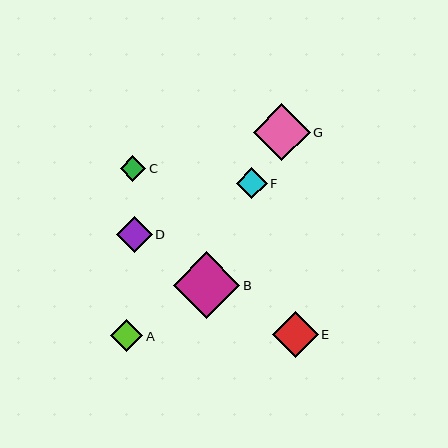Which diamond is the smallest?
Diamond C is the smallest with a size of approximately 26 pixels.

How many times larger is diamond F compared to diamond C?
Diamond F is approximately 1.2 times the size of diamond C.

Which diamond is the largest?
Diamond B is the largest with a size of approximately 66 pixels.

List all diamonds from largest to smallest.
From largest to smallest: B, G, E, D, A, F, C.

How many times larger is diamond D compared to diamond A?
Diamond D is approximately 1.1 times the size of diamond A.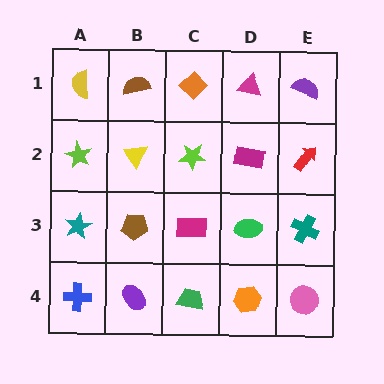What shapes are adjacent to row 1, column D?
A magenta rectangle (row 2, column D), an orange diamond (row 1, column C), a purple semicircle (row 1, column E).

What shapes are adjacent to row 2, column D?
A magenta triangle (row 1, column D), a green ellipse (row 3, column D), a lime star (row 2, column C), a red arrow (row 2, column E).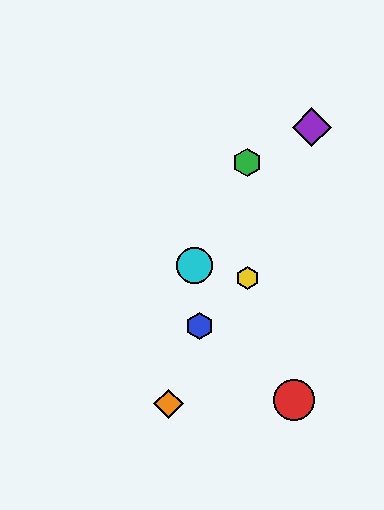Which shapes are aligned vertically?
The green hexagon, the yellow hexagon are aligned vertically.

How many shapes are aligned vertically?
2 shapes (the green hexagon, the yellow hexagon) are aligned vertically.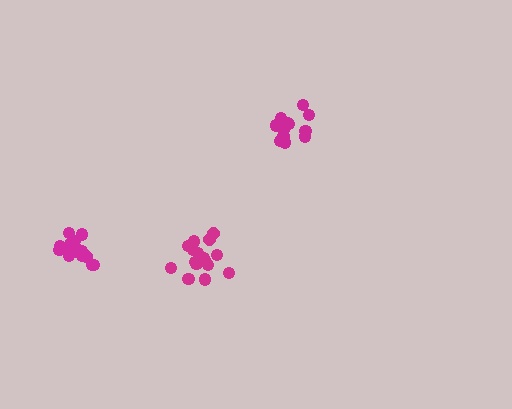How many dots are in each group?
Group 1: 15 dots, Group 2: 14 dots, Group 3: 17 dots (46 total).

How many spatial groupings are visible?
There are 3 spatial groupings.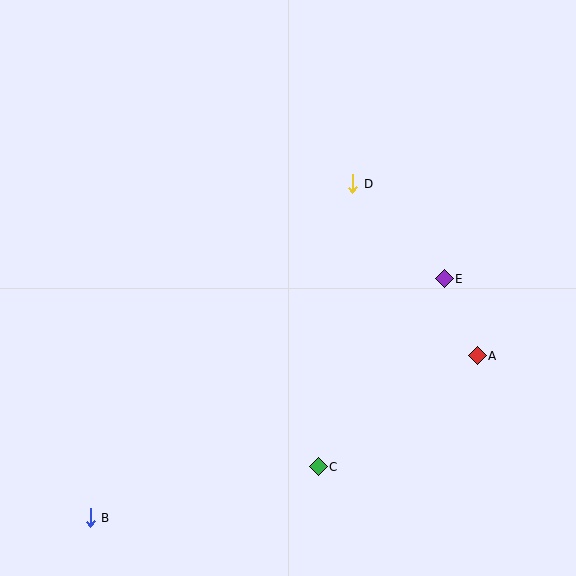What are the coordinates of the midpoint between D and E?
The midpoint between D and E is at (399, 231).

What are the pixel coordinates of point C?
Point C is at (318, 467).